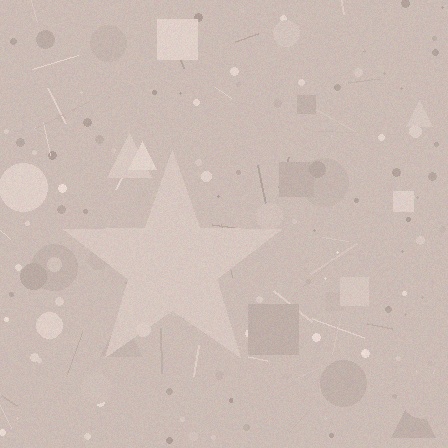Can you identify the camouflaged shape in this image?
The camouflaged shape is a star.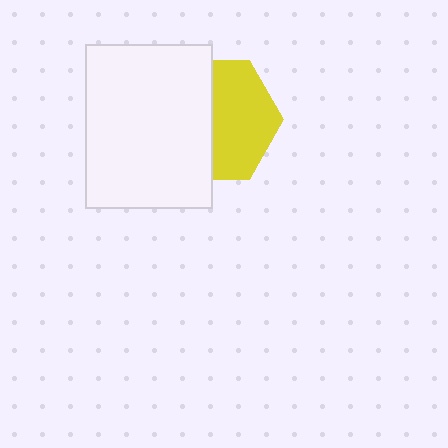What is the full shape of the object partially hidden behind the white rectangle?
The partially hidden object is a yellow hexagon.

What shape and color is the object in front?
The object in front is a white rectangle.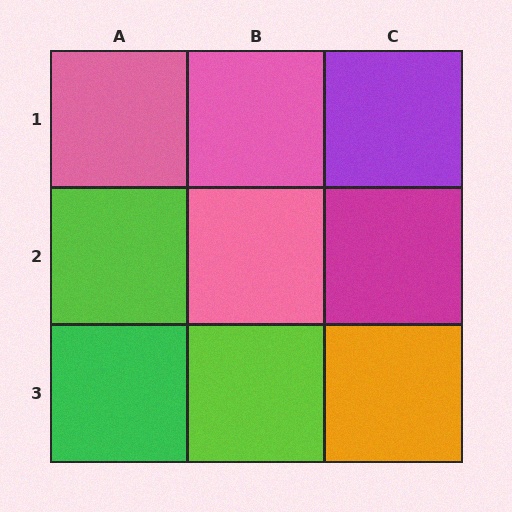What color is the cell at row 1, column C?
Purple.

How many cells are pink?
3 cells are pink.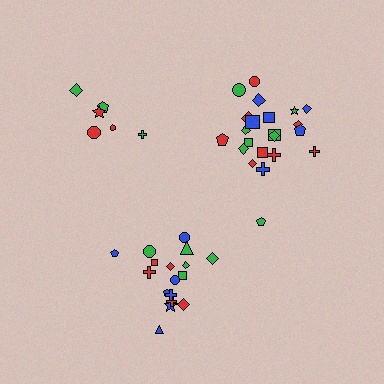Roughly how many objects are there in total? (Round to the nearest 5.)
Roughly 45 objects in total.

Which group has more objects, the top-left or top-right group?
The top-right group.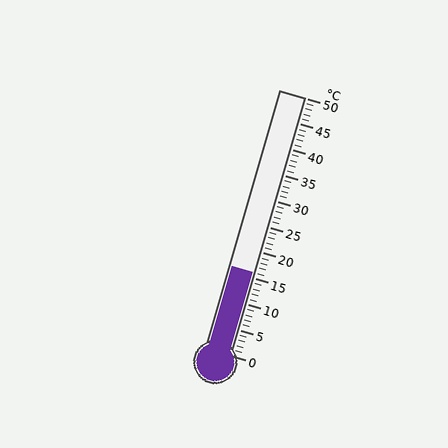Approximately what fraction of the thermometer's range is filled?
The thermometer is filled to approximately 30% of its range.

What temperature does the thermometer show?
The thermometer shows approximately 16°C.